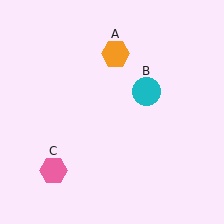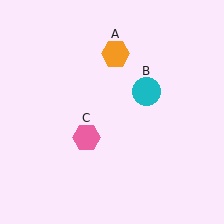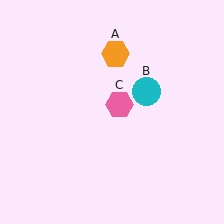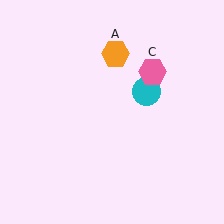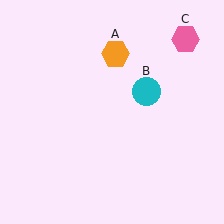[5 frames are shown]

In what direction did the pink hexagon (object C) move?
The pink hexagon (object C) moved up and to the right.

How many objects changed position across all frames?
1 object changed position: pink hexagon (object C).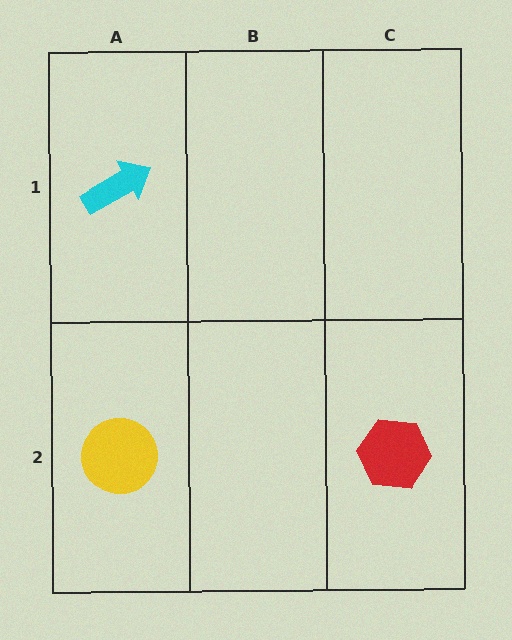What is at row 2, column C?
A red hexagon.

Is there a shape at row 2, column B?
No, that cell is empty.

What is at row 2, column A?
A yellow circle.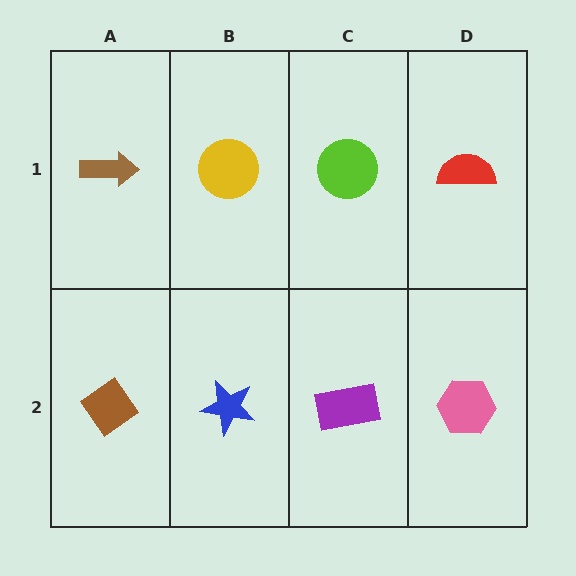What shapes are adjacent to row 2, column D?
A red semicircle (row 1, column D), a purple rectangle (row 2, column C).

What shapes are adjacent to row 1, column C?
A purple rectangle (row 2, column C), a yellow circle (row 1, column B), a red semicircle (row 1, column D).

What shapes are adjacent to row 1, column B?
A blue star (row 2, column B), a brown arrow (row 1, column A), a lime circle (row 1, column C).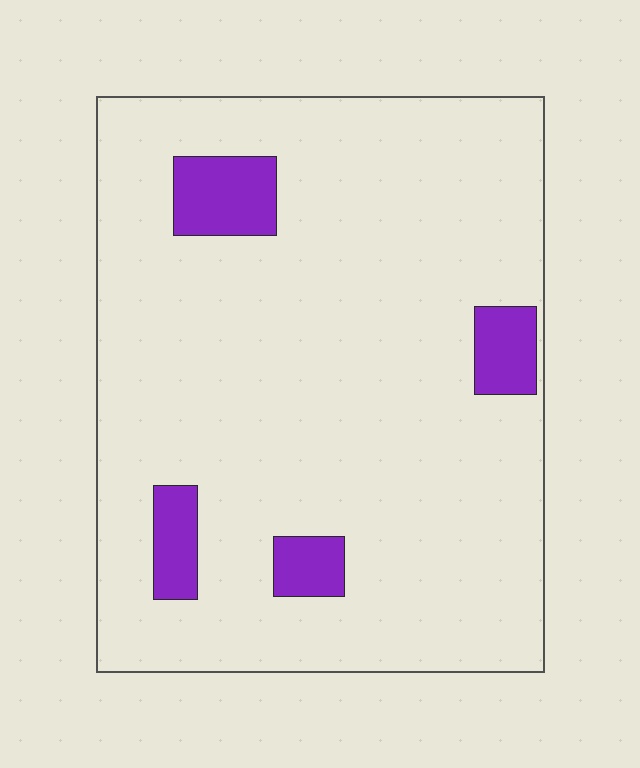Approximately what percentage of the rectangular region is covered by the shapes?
Approximately 10%.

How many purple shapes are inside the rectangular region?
4.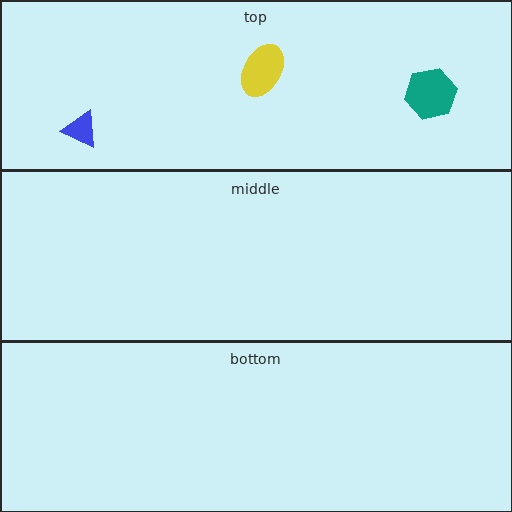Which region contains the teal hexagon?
The top region.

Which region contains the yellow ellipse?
The top region.